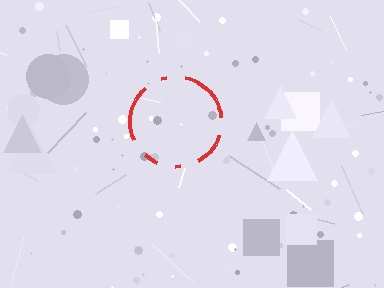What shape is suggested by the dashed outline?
The dashed outline suggests a circle.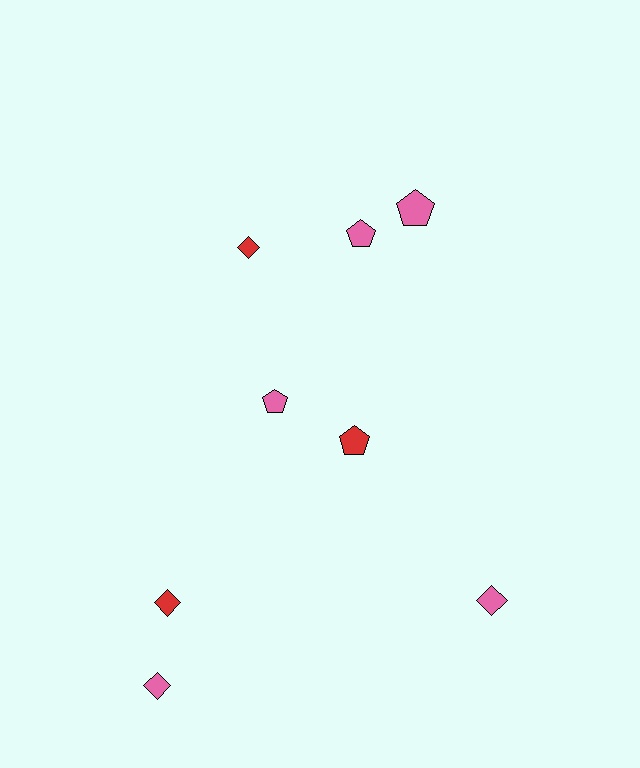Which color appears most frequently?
Pink, with 5 objects.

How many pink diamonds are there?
There are 2 pink diamonds.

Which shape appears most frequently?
Pentagon, with 4 objects.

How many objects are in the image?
There are 8 objects.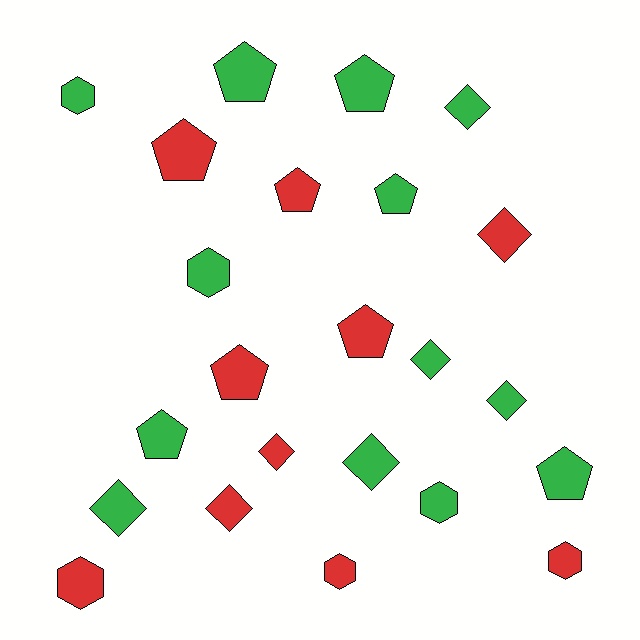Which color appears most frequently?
Green, with 13 objects.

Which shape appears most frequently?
Pentagon, with 9 objects.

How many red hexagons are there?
There are 3 red hexagons.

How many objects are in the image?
There are 23 objects.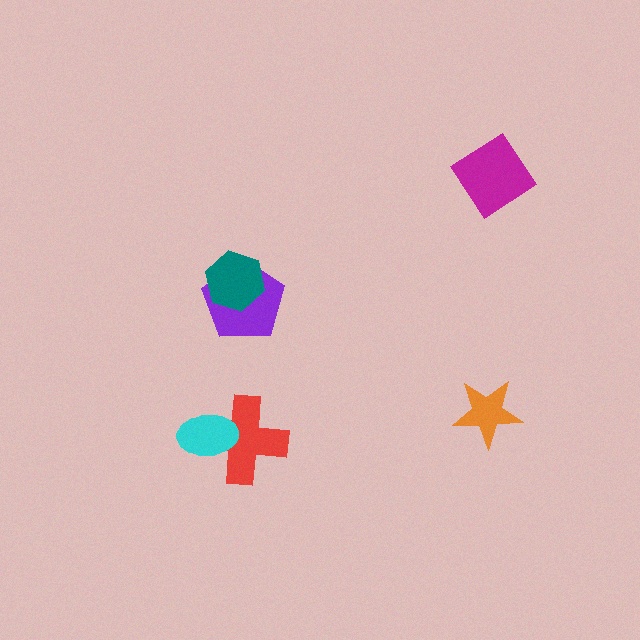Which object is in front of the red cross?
The cyan ellipse is in front of the red cross.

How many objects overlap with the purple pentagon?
1 object overlaps with the purple pentagon.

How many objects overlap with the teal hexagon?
1 object overlaps with the teal hexagon.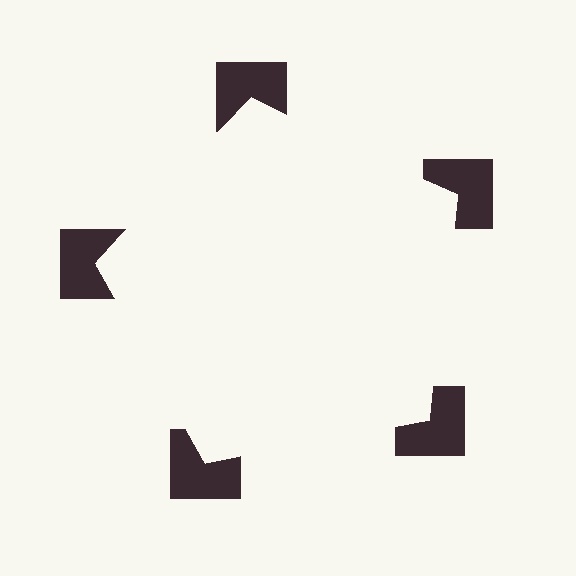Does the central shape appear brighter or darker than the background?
It typically appears slightly brighter than the background, even though no actual brightness change is drawn.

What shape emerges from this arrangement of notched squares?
An illusory pentagon — its edges are inferred from the aligned wedge cuts in the notched squares, not physically drawn.